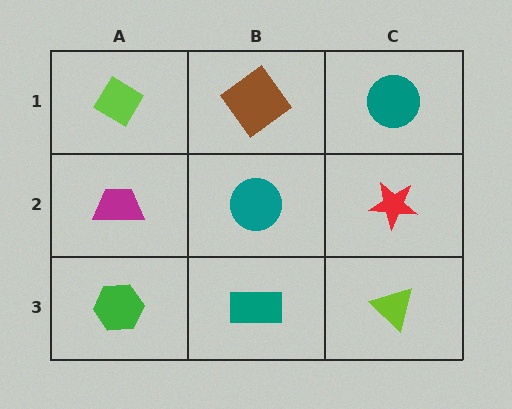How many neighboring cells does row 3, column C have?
2.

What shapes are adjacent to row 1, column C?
A red star (row 2, column C), a brown diamond (row 1, column B).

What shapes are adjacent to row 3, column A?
A magenta trapezoid (row 2, column A), a teal rectangle (row 3, column B).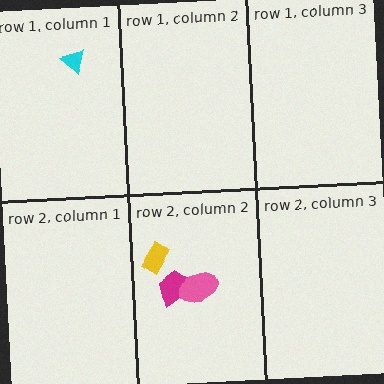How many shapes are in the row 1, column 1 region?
1.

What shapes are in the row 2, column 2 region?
The yellow rectangle, the magenta trapezoid, the pink ellipse.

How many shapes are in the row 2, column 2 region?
3.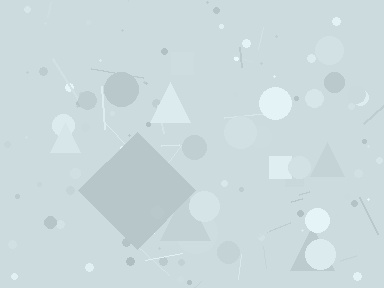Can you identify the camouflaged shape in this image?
The camouflaged shape is a diamond.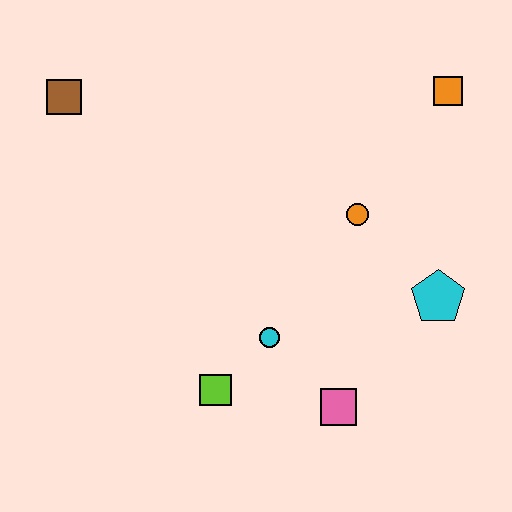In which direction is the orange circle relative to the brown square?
The orange circle is to the right of the brown square.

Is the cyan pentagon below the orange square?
Yes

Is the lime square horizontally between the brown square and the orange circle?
Yes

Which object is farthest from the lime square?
The orange square is farthest from the lime square.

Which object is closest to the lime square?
The cyan circle is closest to the lime square.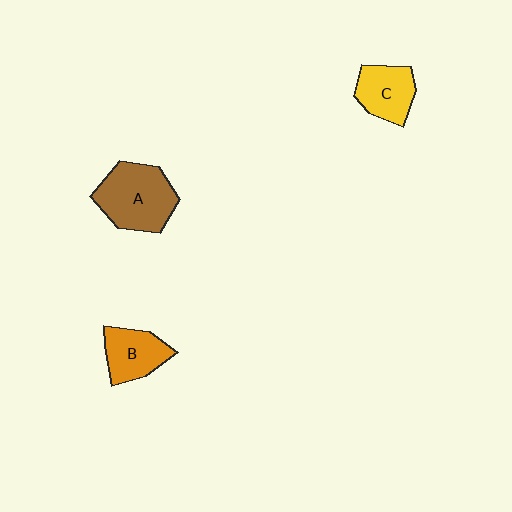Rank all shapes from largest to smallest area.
From largest to smallest: A (brown), C (yellow), B (orange).